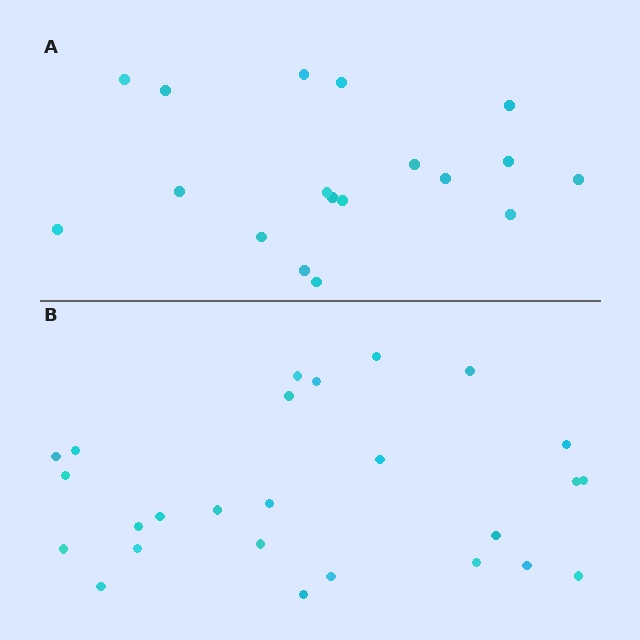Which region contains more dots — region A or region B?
Region B (the bottom region) has more dots.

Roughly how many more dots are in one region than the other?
Region B has roughly 8 or so more dots than region A.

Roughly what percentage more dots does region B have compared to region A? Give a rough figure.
About 45% more.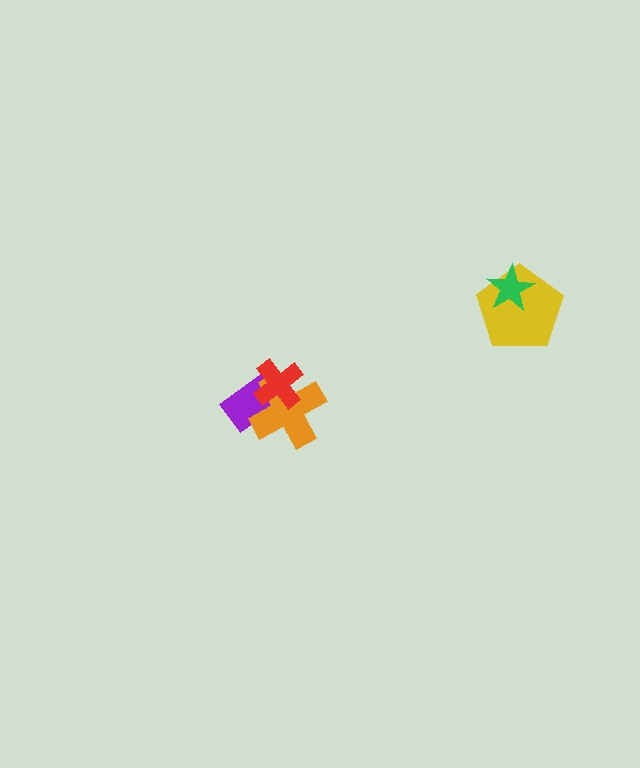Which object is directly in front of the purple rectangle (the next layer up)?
The orange cross is directly in front of the purple rectangle.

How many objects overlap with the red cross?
2 objects overlap with the red cross.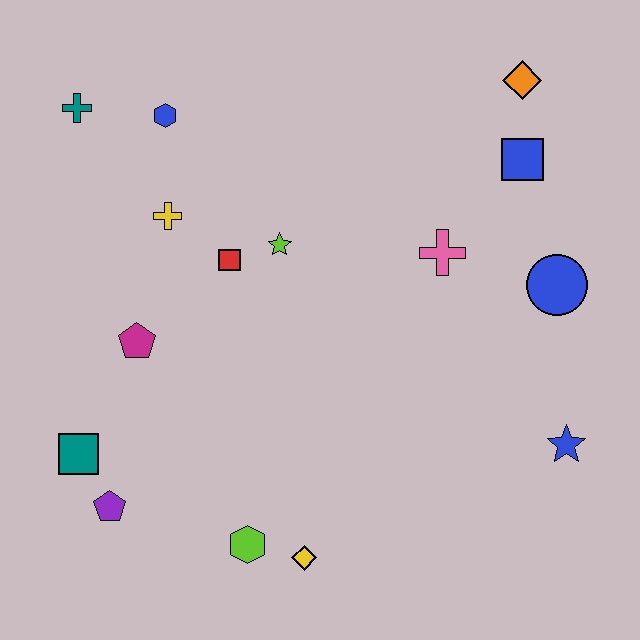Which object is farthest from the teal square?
The orange diamond is farthest from the teal square.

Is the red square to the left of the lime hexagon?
Yes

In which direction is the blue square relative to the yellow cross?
The blue square is to the right of the yellow cross.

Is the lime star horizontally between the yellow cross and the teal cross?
No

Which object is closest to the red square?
The lime star is closest to the red square.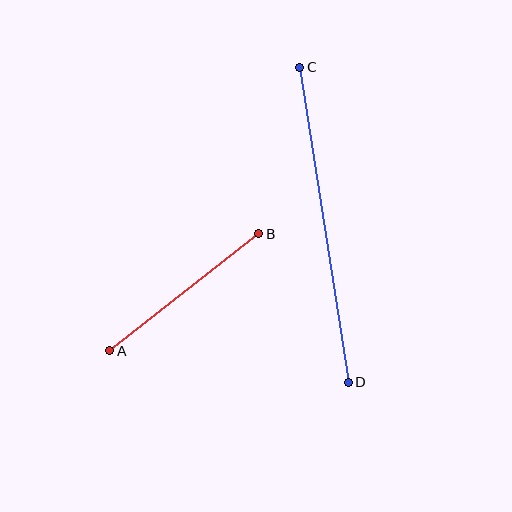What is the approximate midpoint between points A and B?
The midpoint is at approximately (184, 292) pixels.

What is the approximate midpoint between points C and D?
The midpoint is at approximately (324, 225) pixels.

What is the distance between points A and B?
The distance is approximately 189 pixels.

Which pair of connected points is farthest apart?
Points C and D are farthest apart.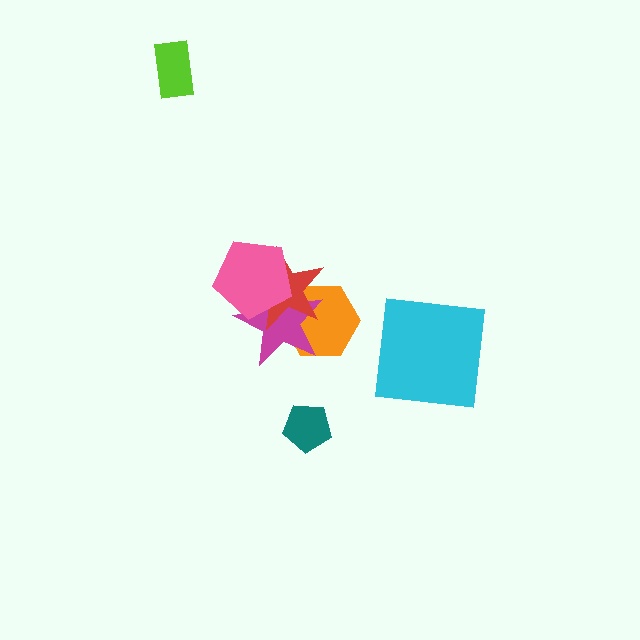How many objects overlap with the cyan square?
0 objects overlap with the cyan square.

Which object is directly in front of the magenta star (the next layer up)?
The red star is directly in front of the magenta star.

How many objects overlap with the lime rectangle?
0 objects overlap with the lime rectangle.